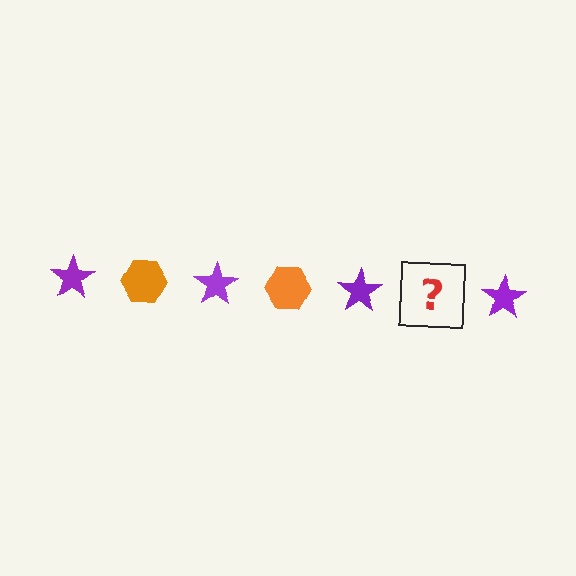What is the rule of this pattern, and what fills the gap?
The rule is that the pattern alternates between purple star and orange hexagon. The gap should be filled with an orange hexagon.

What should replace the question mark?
The question mark should be replaced with an orange hexagon.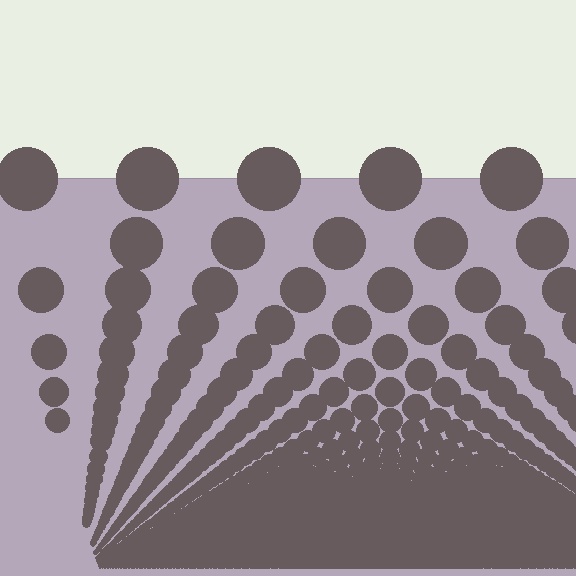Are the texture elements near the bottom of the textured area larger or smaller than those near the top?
Smaller. The gradient is inverted — elements near the bottom are smaller and denser.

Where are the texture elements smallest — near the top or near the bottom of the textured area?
Near the bottom.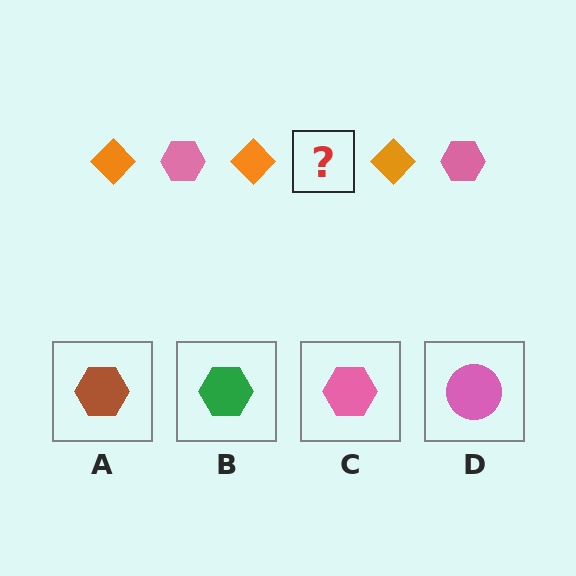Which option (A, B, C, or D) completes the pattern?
C.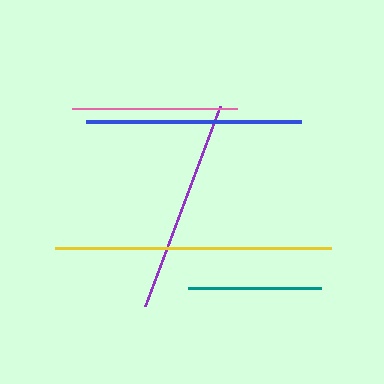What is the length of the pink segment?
The pink segment is approximately 165 pixels long.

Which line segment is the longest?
The yellow line is the longest at approximately 275 pixels.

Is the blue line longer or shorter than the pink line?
The blue line is longer than the pink line.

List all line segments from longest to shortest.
From longest to shortest: yellow, blue, purple, pink, teal.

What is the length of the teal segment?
The teal segment is approximately 133 pixels long.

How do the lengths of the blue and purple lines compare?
The blue and purple lines are approximately the same length.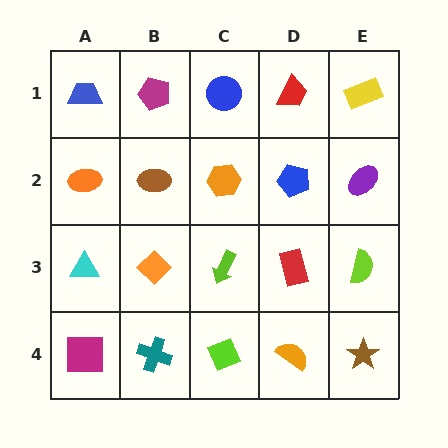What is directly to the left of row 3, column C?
An orange diamond.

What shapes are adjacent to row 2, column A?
A blue trapezoid (row 1, column A), a cyan triangle (row 3, column A), a brown ellipse (row 2, column B).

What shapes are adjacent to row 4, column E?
A lime semicircle (row 3, column E), an orange semicircle (row 4, column D).